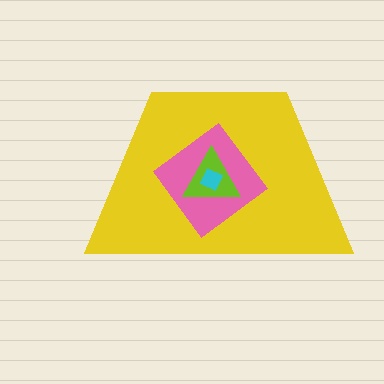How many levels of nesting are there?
4.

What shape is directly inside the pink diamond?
The lime triangle.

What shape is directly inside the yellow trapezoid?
The pink diamond.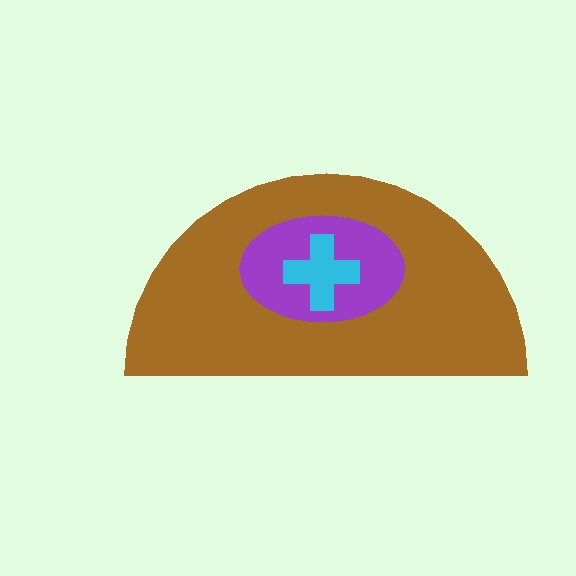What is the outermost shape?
The brown semicircle.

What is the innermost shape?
The cyan cross.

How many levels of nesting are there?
3.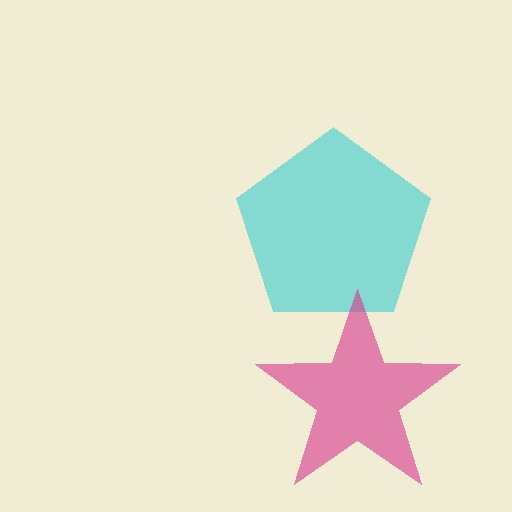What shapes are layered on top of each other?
The layered shapes are: a cyan pentagon, a magenta star.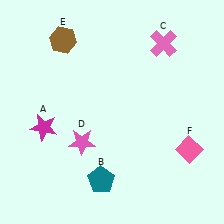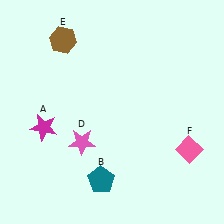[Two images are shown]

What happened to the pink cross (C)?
The pink cross (C) was removed in Image 2. It was in the top-right area of Image 1.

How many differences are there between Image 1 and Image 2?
There is 1 difference between the two images.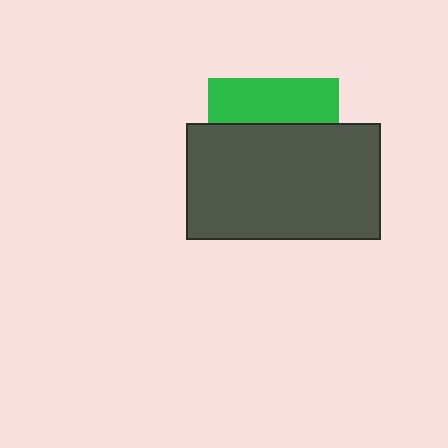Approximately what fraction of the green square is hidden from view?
Roughly 65% of the green square is hidden behind the dark gray rectangle.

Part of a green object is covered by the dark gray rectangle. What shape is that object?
It is a square.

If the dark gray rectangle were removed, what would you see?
You would see the complete green square.